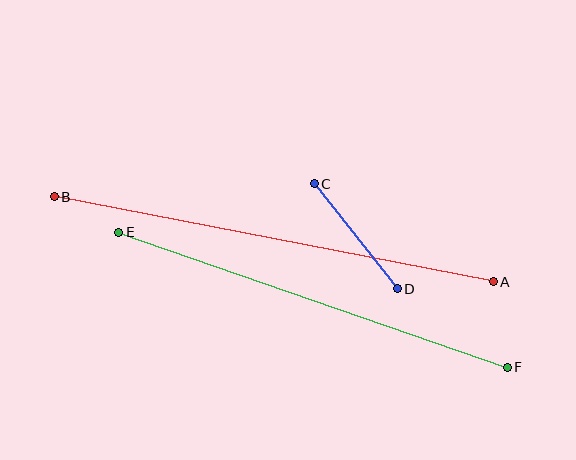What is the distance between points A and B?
The distance is approximately 447 pixels.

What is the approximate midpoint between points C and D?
The midpoint is at approximately (356, 236) pixels.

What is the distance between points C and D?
The distance is approximately 134 pixels.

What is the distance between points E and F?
The distance is approximately 411 pixels.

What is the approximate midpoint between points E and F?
The midpoint is at approximately (313, 300) pixels.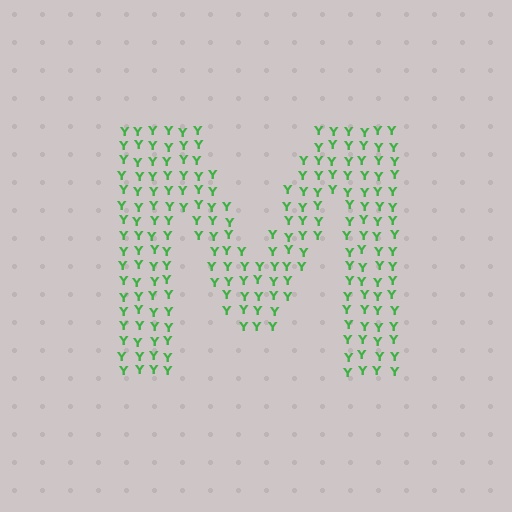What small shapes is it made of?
It is made of small letter Y's.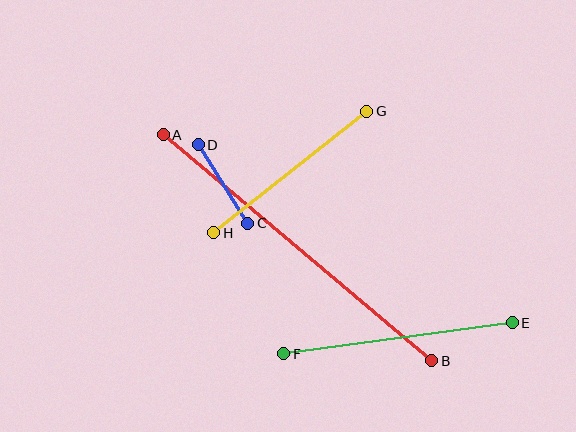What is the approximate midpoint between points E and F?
The midpoint is at approximately (398, 338) pixels.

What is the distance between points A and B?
The distance is approximately 351 pixels.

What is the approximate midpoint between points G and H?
The midpoint is at approximately (290, 172) pixels.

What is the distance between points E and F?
The distance is approximately 231 pixels.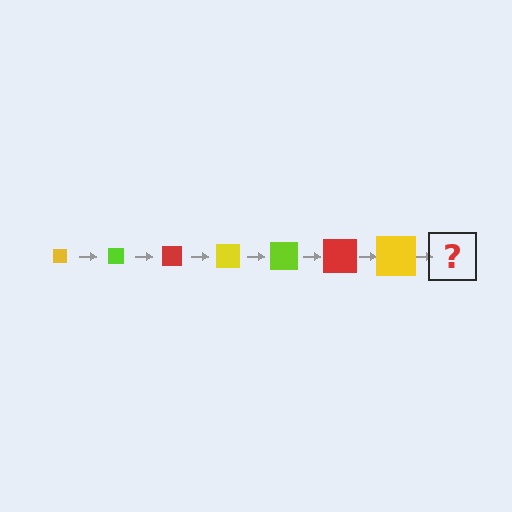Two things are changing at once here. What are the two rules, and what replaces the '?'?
The two rules are that the square grows larger each step and the color cycles through yellow, lime, and red. The '?' should be a lime square, larger than the previous one.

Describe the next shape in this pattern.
It should be a lime square, larger than the previous one.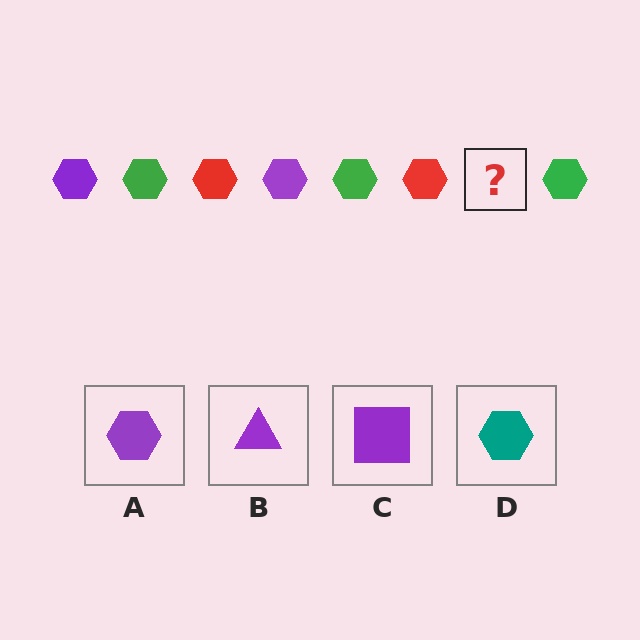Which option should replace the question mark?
Option A.